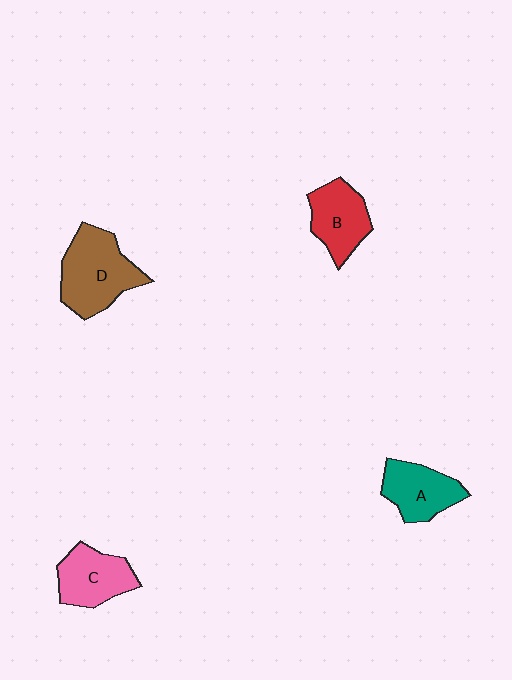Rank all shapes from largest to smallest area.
From largest to smallest: D (brown), C (pink), B (red), A (teal).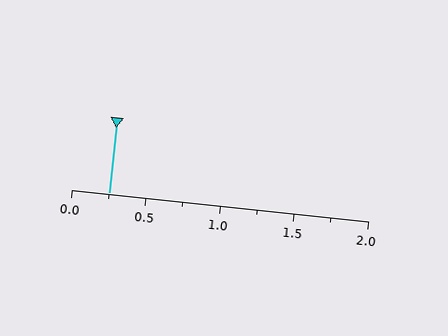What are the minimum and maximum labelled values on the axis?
The axis runs from 0.0 to 2.0.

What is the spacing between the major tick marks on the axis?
The major ticks are spaced 0.5 apart.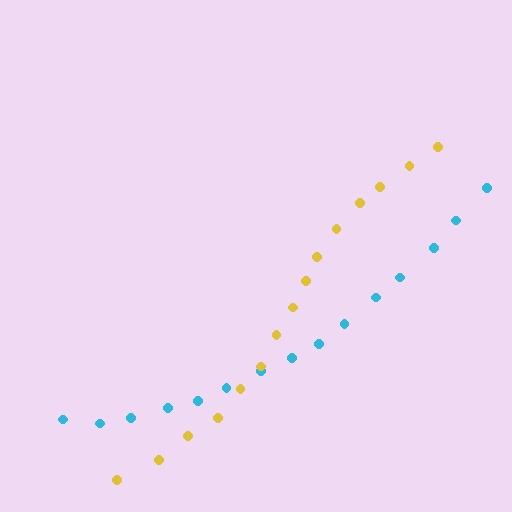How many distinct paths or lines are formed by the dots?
There are 2 distinct paths.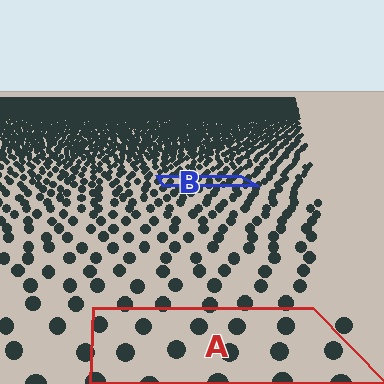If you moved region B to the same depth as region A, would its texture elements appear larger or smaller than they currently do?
They would appear larger. At a closer depth, the same texture elements are projected at a bigger on-screen size.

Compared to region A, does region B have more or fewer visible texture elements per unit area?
Region B has more texture elements per unit area — they are packed more densely because it is farther away.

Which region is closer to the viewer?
Region A is closer. The texture elements there are larger and more spread out.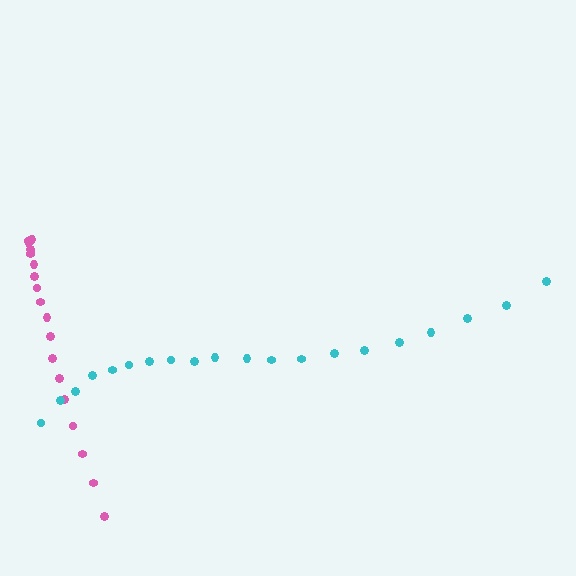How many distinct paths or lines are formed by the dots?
There are 2 distinct paths.